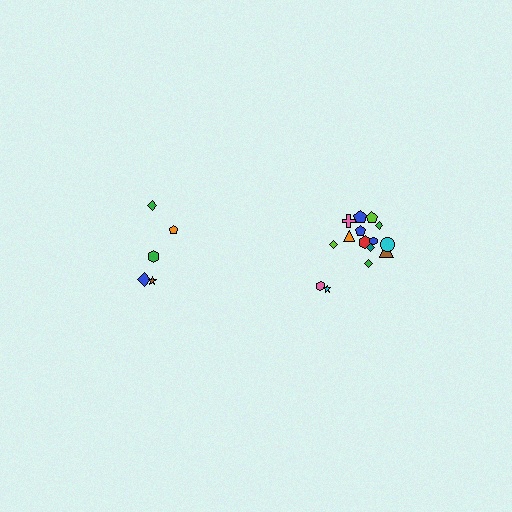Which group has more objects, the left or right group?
The right group.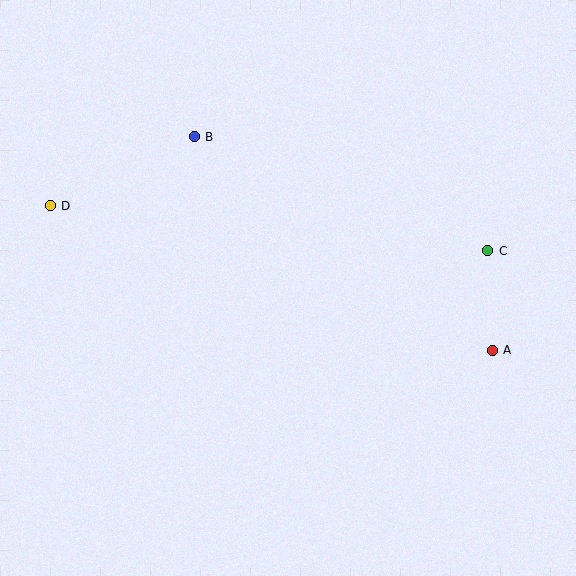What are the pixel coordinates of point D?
Point D is at (50, 206).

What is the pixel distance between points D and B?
The distance between D and B is 160 pixels.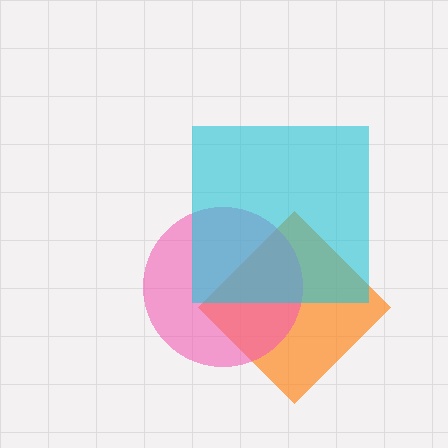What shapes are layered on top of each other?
The layered shapes are: an orange diamond, a pink circle, a cyan square.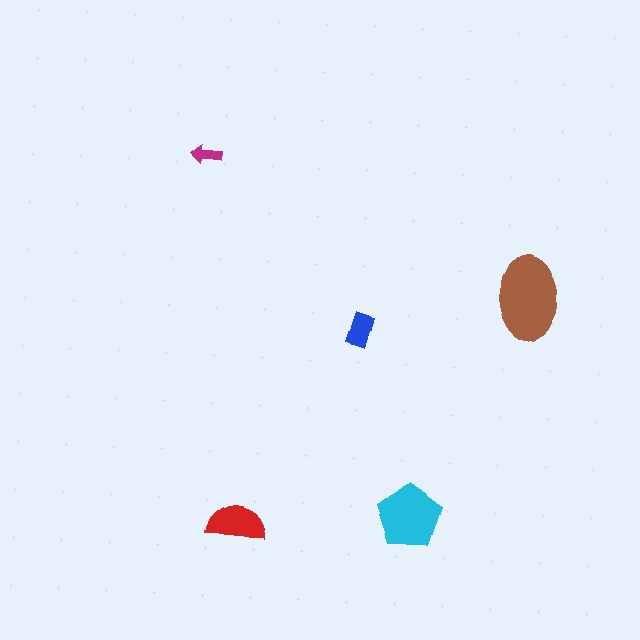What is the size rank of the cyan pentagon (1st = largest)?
2nd.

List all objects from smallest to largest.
The magenta arrow, the blue rectangle, the red semicircle, the cyan pentagon, the brown ellipse.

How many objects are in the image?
There are 5 objects in the image.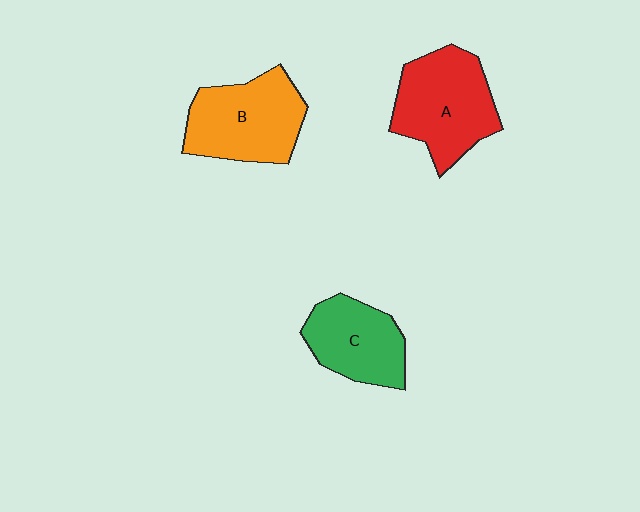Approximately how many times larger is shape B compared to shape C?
Approximately 1.3 times.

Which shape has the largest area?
Shape A (red).